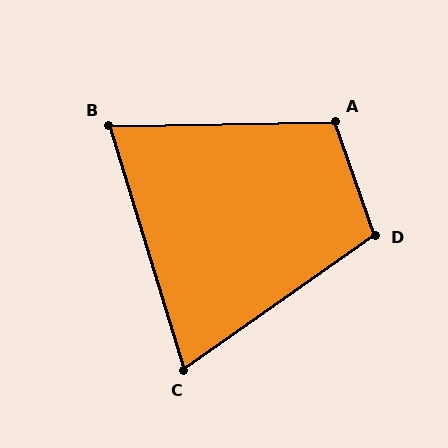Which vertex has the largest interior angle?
A, at approximately 108 degrees.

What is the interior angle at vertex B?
Approximately 74 degrees (acute).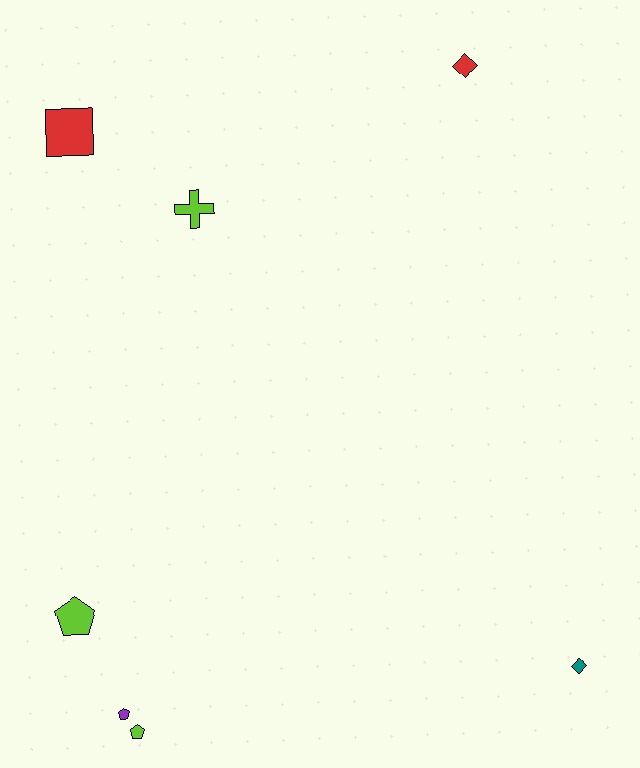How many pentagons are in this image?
There are 3 pentagons.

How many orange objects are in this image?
There are no orange objects.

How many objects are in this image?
There are 7 objects.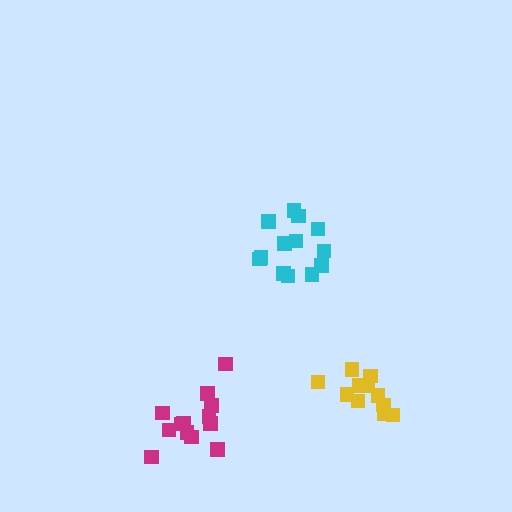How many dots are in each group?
Group 1: 13 dots, Group 2: 12 dots, Group 3: 13 dots (38 total).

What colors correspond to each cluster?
The clusters are colored: cyan, yellow, magenta.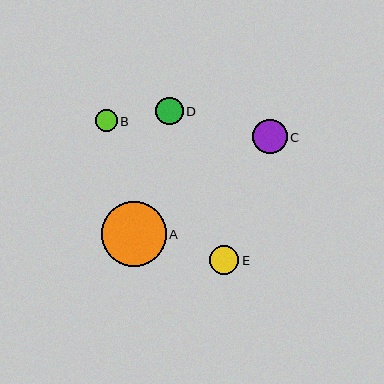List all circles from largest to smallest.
From largest to smallest: A, C, E, D, B.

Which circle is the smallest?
Circle B is the smallest with a size of approximately 22 pixels.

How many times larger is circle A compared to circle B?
Circle A is approximately 3.0 times the size of circle B.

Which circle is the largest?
Circle A is the largest with a size of approximately 65 pixels.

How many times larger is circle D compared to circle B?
Circle D is approximately 1.3 times the size of circle B.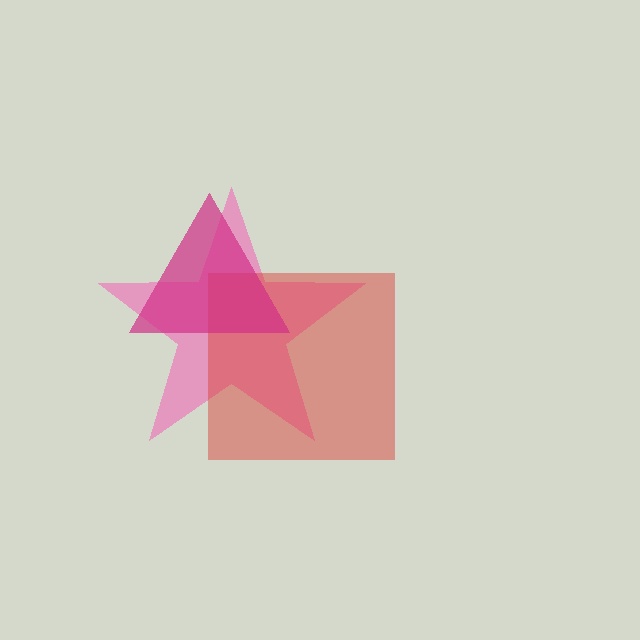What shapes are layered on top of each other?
The layered shapes are: a pink star, a red square, a magenta triangle.